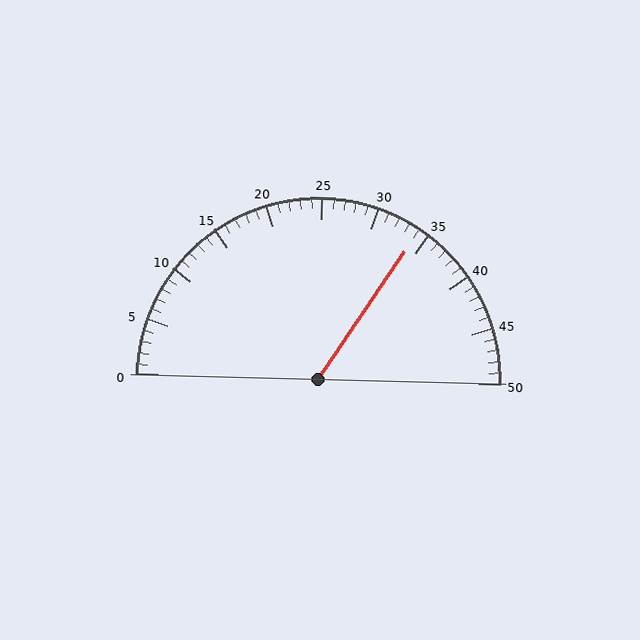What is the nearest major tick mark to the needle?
The nearest major tick mark is 35.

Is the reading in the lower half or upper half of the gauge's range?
The reading is in the upper half of the range (0 to 50).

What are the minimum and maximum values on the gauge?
The gauge ranges from 0 to 50.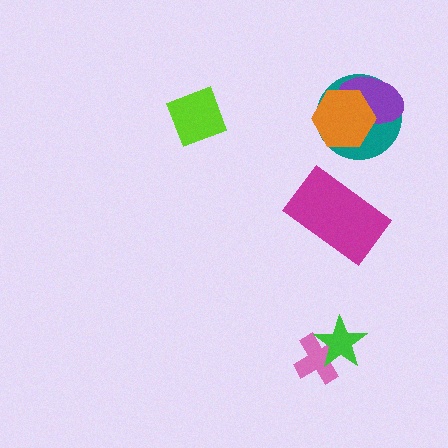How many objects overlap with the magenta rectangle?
0 objects overlap with the magenta rectangle.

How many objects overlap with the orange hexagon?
2 objects overlap with the orange hexagon.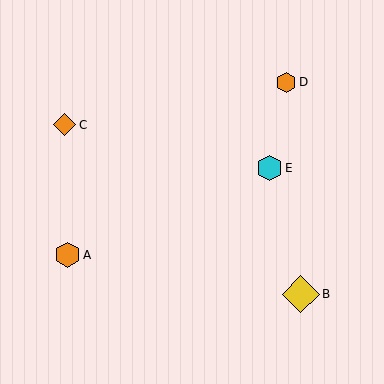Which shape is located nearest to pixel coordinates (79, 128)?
The orange diamond (labeled C) at (65, 125) is nearest to that location.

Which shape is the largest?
The yellow diamond (labeled B) is the largest.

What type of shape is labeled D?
Shape D is an orange hexagon.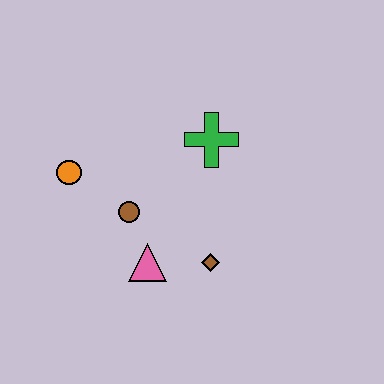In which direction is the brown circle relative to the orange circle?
The brown circle is to the right of the orange circle.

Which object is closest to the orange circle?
The brown circle is closest to the orange circle.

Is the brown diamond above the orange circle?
No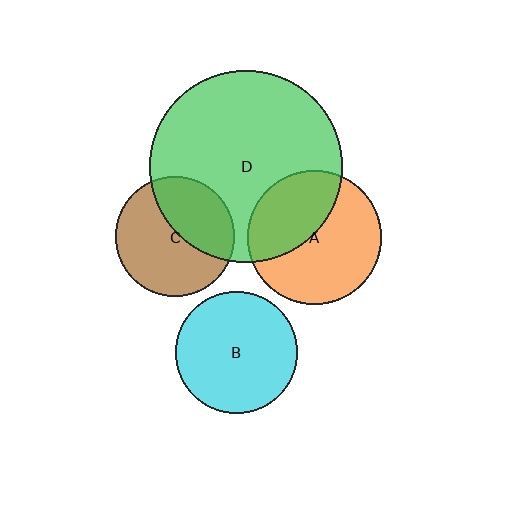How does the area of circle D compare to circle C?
Approximately 2.6 times.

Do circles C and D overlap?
Yes.